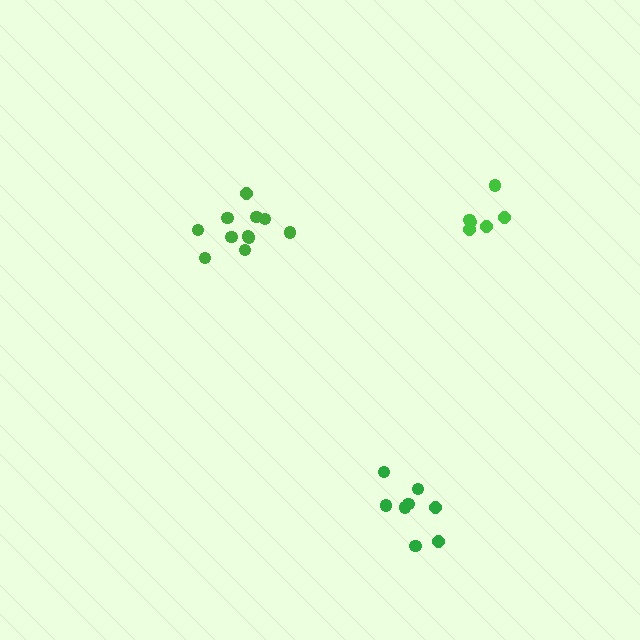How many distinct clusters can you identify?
There are 3 distinct clusters.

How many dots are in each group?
Group 1: 8 dots, Group 2: 6 dots, Group 3: 11 dots (25 total).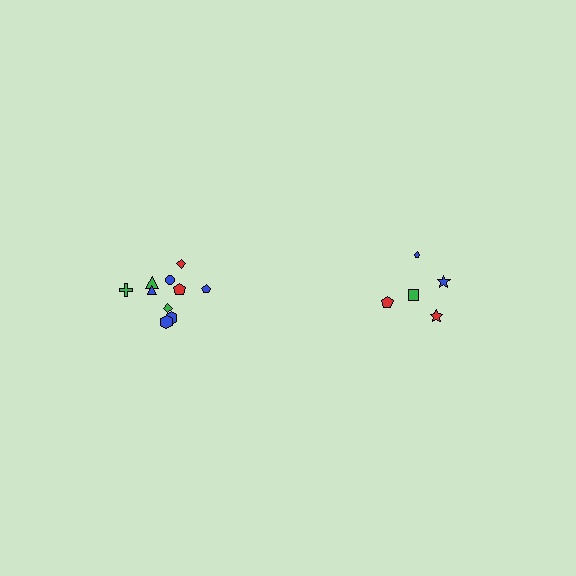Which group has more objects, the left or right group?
The left group.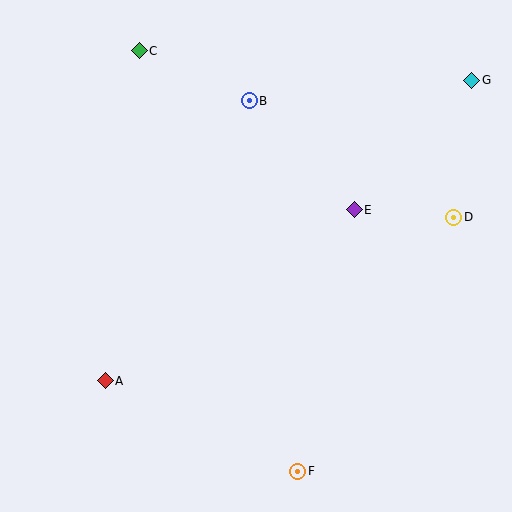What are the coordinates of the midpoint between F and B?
The midpoint between F and B is at (274, 286).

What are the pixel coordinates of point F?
Point F is at (298, 471).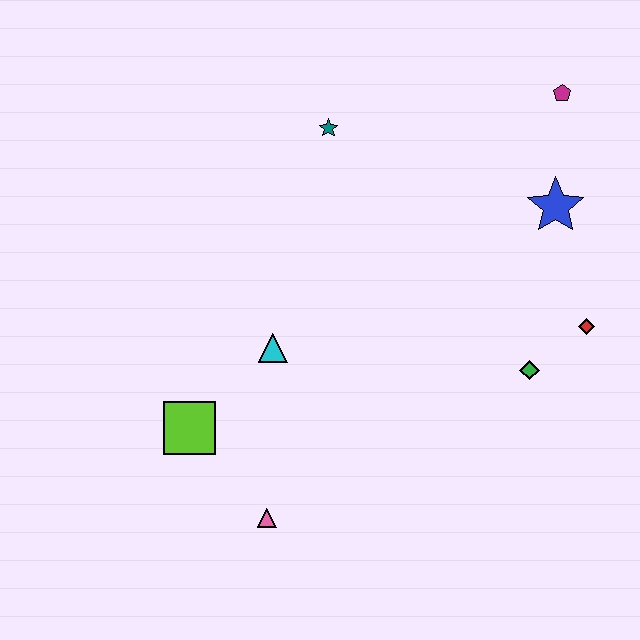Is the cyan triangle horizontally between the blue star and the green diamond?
No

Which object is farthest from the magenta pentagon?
The pink triangle is farthest from the magenta pentagon.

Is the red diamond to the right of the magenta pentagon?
Yes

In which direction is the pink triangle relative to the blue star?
The pink triangle is below the blue star.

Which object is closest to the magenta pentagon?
The blue star is closest to the magenta pentagon.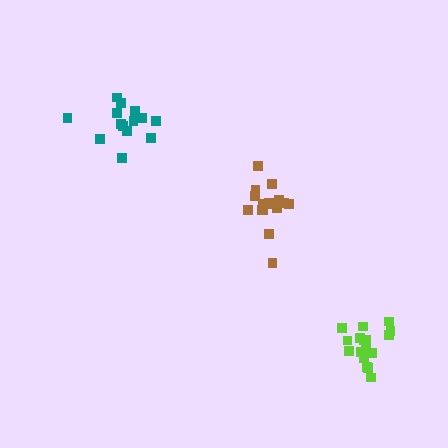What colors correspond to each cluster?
The clusters are colored: brown, teal, lime.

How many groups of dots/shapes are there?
There are 3 groups.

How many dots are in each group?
Group 1: 17 dots, Group 2: 14 dots, Group 3: 17 dots (48 total).